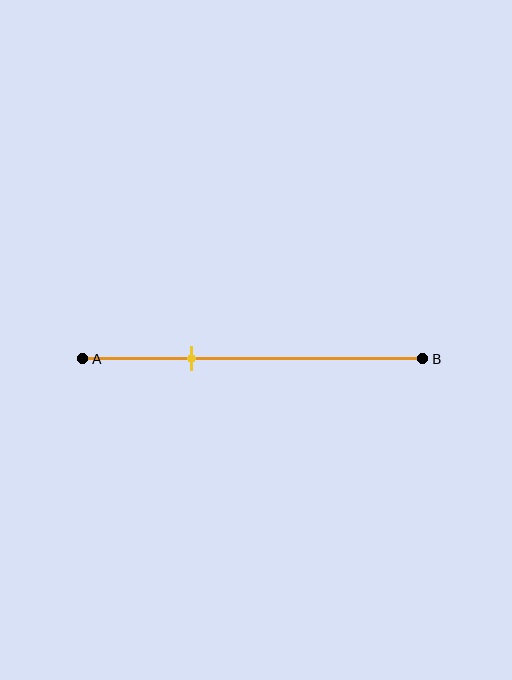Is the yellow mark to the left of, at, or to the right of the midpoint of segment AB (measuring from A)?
The yellow mark is to the left of the midpoint of segment AB.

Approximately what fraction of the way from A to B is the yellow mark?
The yellow mark is approximately 30% of the way from A to B.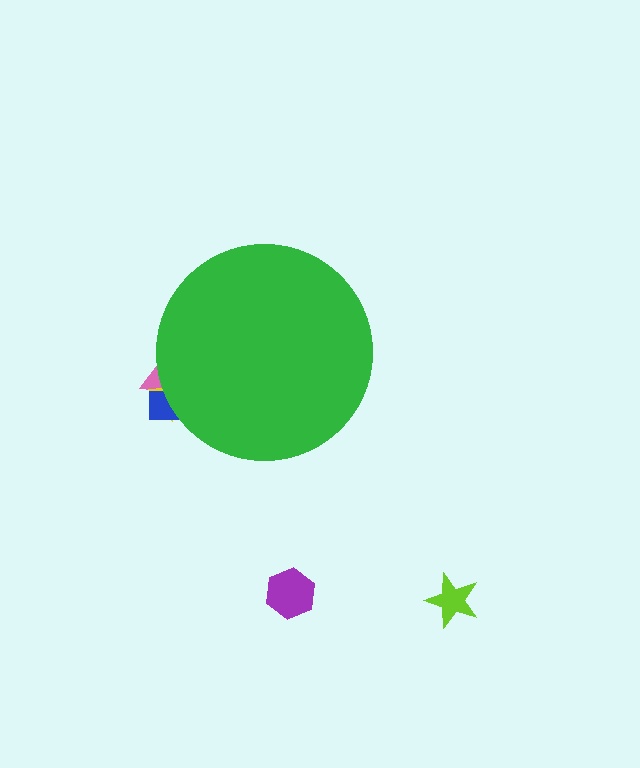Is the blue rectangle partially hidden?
Yes, the blue rectangle is partially hidden behind the green circle.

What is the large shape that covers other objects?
A green circle.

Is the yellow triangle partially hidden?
Yes, the yellow triangle is partially hidden behind the green circle.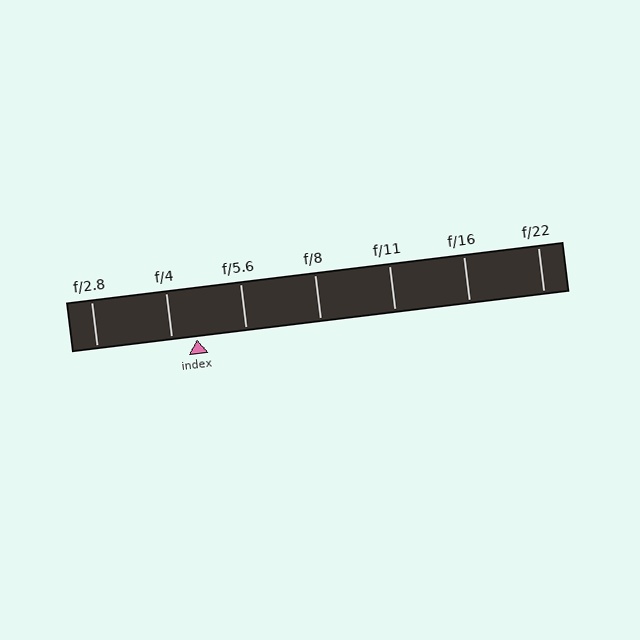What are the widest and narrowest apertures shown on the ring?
The widest aperture shown is f/2.8 and the narrowest is f/22.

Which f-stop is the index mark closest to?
The index mark is closest to f/4.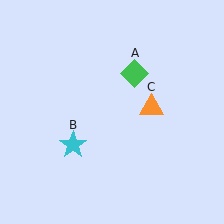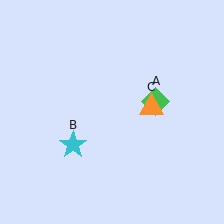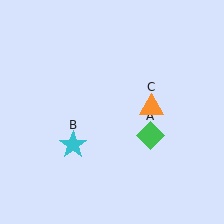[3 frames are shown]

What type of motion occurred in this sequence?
The green diamond (object A) rotated clockwise around the center of the scene.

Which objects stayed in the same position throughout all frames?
Cyan star (object B) and orange triangle (object C) remained stationary.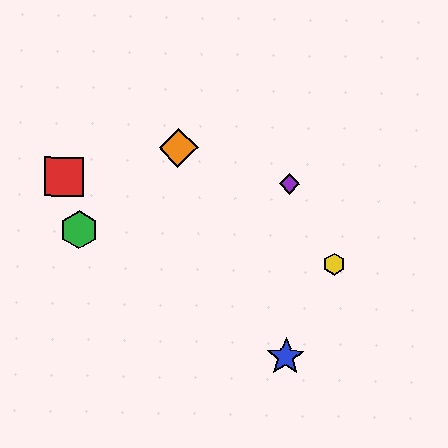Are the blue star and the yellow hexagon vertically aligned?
No, the blue star is at x≈286 and the yellow hexagon is at x≈334.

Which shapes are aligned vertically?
The blue star, the purple diamond are aligned vertically.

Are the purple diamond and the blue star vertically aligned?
Yes, both are at x≈289.